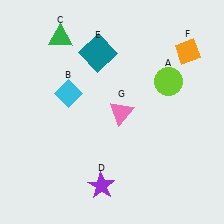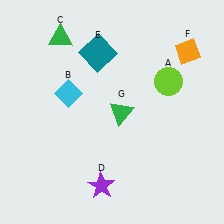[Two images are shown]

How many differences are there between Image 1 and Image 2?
There is 1 difference between the two images.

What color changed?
The triangle (G) changed from pink in Image 1 to green in Image 2.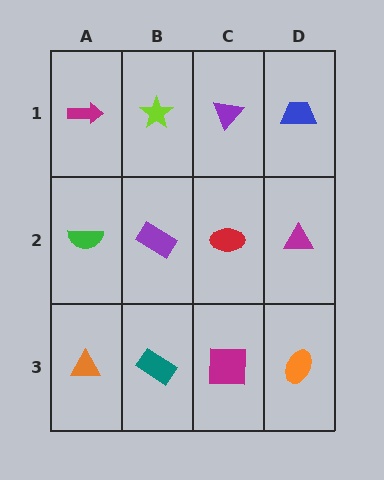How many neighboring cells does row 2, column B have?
4.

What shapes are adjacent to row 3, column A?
A green semicircle (row 2, column A), a teal rectangle (row 3, column B).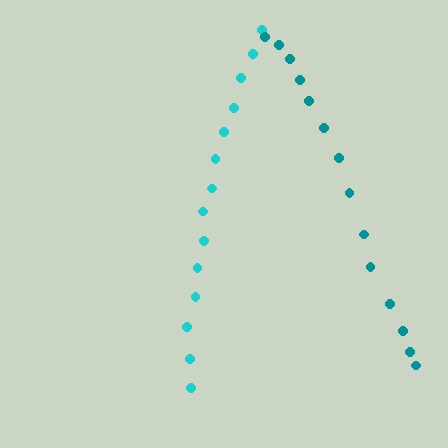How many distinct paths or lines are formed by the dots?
There are 2 distinct paths.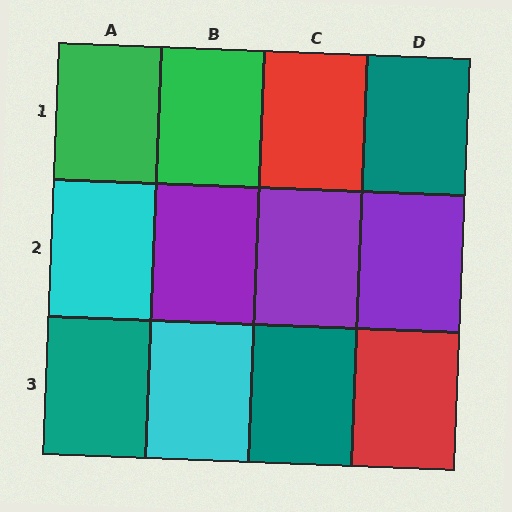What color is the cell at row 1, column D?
Teal.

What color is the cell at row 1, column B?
Green.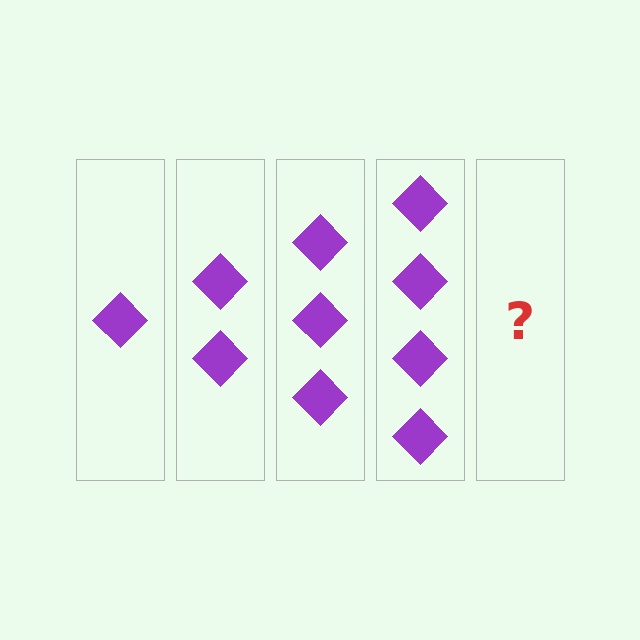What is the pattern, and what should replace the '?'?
The pattern is that each step adds one more diamond. The '?' should be 5 diamonds.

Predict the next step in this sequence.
The next step is 5 diamonds.